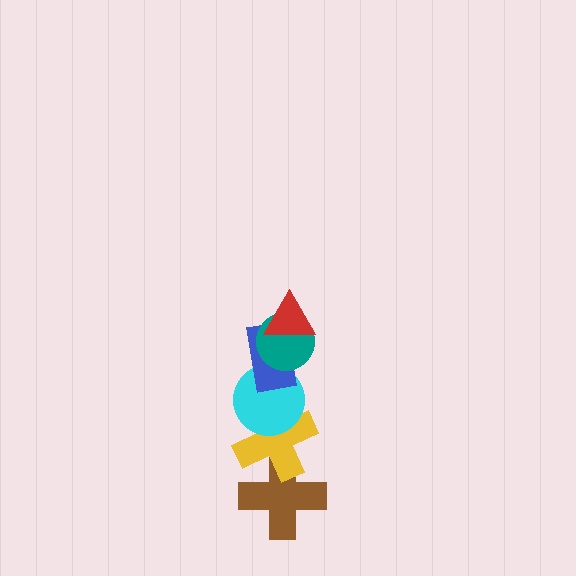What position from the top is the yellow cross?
The yellow cross is 5th from the top.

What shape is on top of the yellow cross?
The cyan circle is on top of the yellow cross.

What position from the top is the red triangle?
The red triangle is 1st from the top.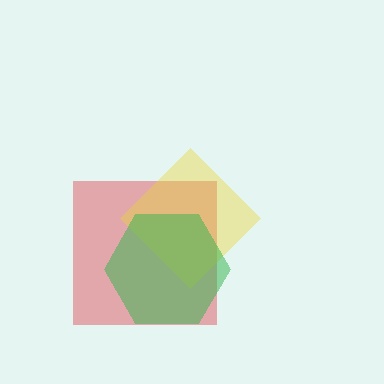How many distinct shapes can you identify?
There are 3 distinct shapes: a red square, a yellow diamond, a green hexagon.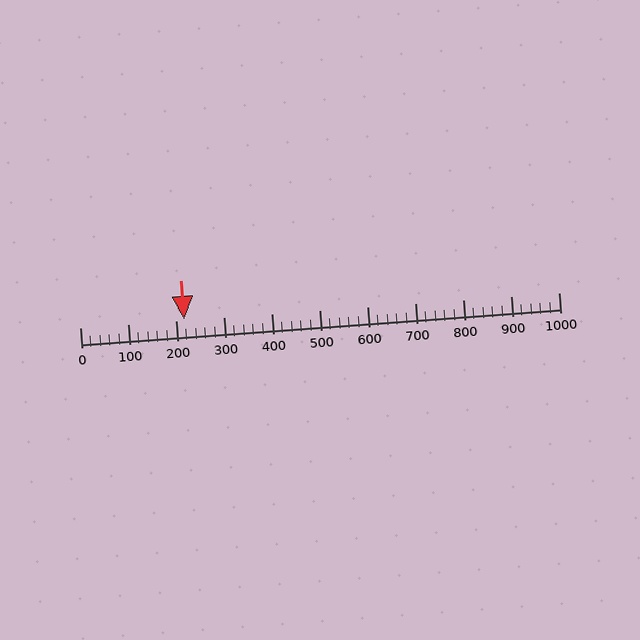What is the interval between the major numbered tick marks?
The major tick marks are spaced 100 units apart.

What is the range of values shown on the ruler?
The ruler shows values from 0 to 1000.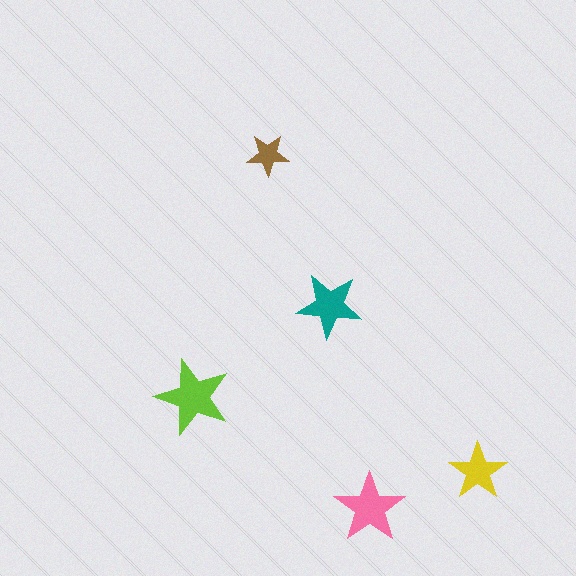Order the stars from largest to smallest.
the lime one, the pink one, the teal one, the yellow one, the brown one.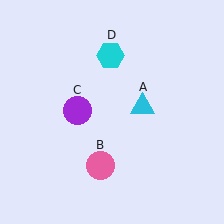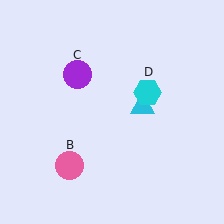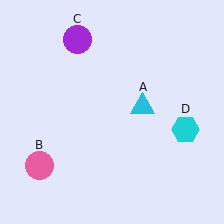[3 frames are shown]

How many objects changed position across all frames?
3 objects changed position: pink circle (object B), purple circle (object C), cyan hexagon (object D).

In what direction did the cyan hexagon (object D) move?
The cyan hexagon (object D) moved down and to the right.